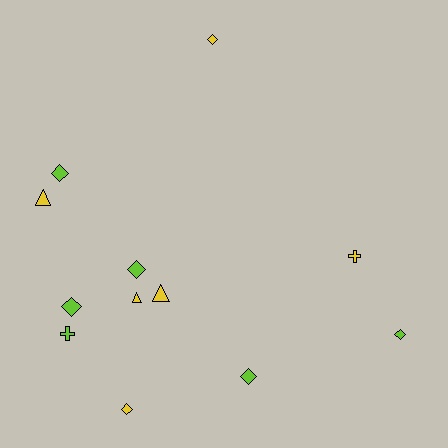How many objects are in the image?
There are 12 objects.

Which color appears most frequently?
Lime, with 6 objects.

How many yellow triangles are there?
There are 3 yellow triangles.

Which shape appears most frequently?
Diamond, with 7 objects.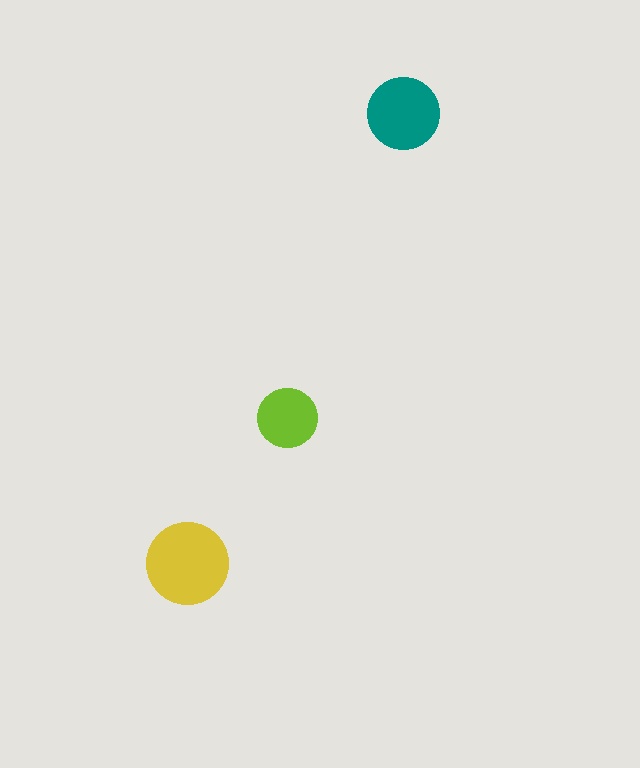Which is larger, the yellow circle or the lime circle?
The yellow one.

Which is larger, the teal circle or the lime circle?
The teal one.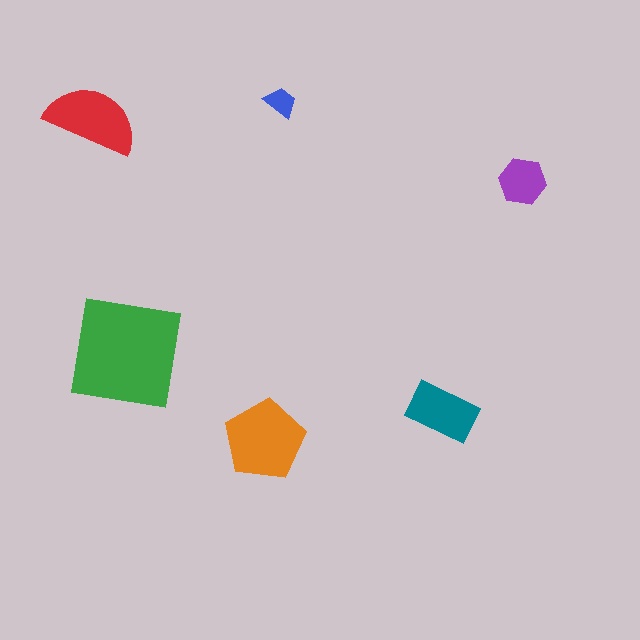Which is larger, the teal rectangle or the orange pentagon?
The orange pentagon.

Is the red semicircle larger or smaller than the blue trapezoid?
Larger.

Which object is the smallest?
The blue trapezoid.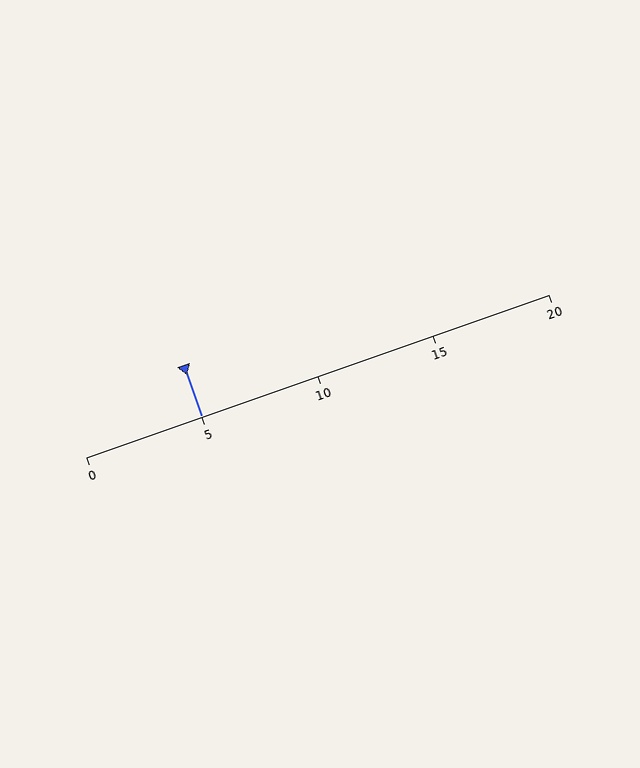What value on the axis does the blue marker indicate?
The marker indicates approximately 5.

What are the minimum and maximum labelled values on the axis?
The axis runs from 0 to 20.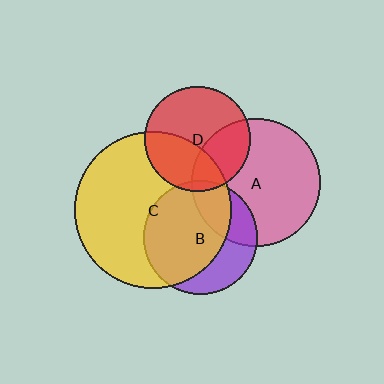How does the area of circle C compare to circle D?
Approximately 2.2 times.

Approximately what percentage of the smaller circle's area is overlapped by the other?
Approximately 5%.